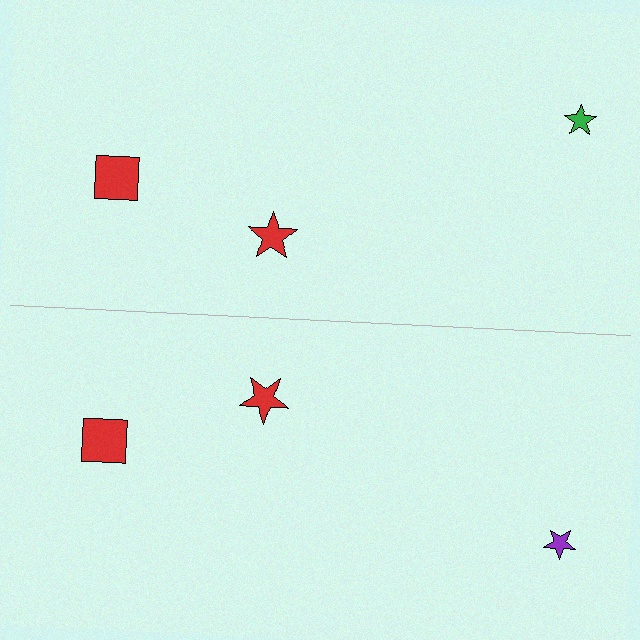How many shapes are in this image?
There are 6 shapes in this image.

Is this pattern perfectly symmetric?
No, the pattern is not perfectly symmetric. The purple star on the bottom side breaks the symmetry — its mirror counterpart is green.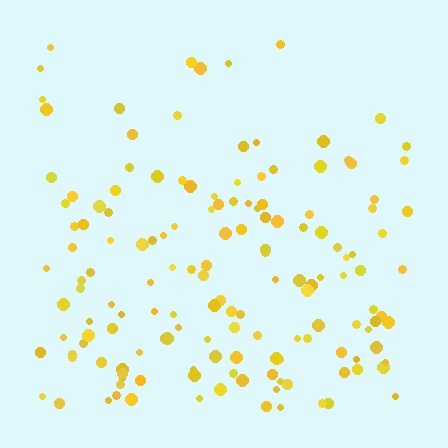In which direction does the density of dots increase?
From top to bottom, with the bottom side densest.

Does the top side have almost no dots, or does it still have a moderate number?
Still a moderate number, just noticeably fewer than the bottom.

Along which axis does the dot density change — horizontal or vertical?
Vertical.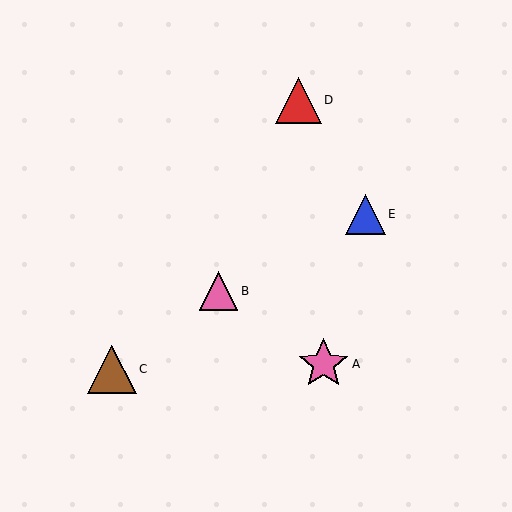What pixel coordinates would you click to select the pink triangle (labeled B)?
Click at (219, 291) to select the pink triangle B.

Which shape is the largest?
The pink star (labeled A) is the largest.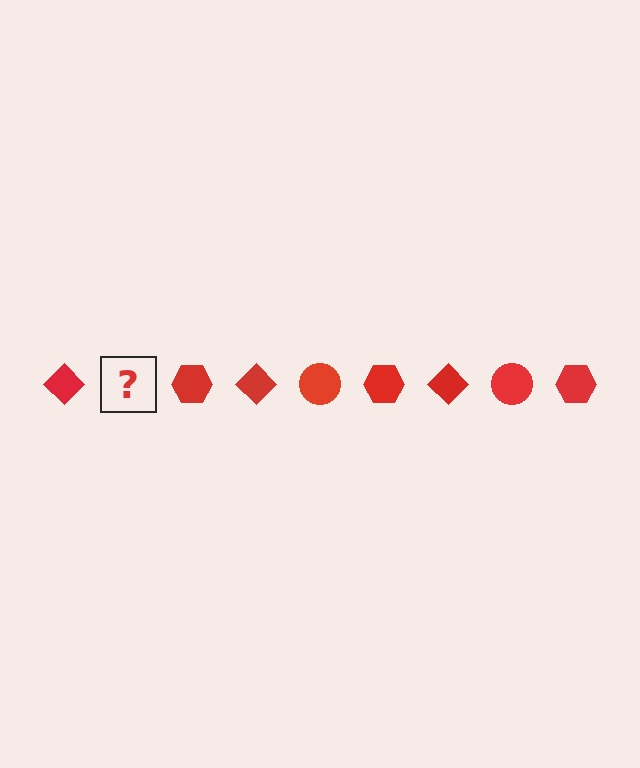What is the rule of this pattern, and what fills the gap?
The rule is that the pattern cycles through diamond, circle, hexagon shapes in red. The gap should be filled with a red circle.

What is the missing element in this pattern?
The missing element is a red circle.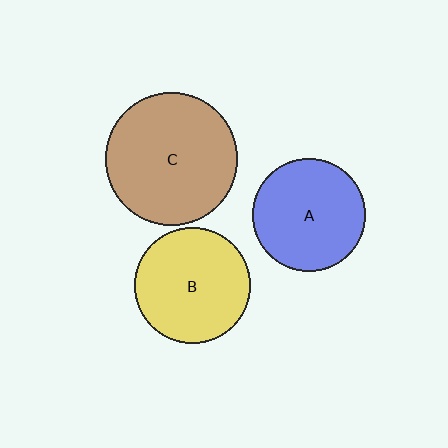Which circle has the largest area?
Circle C (brown).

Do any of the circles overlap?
No, none of the circles overlap.